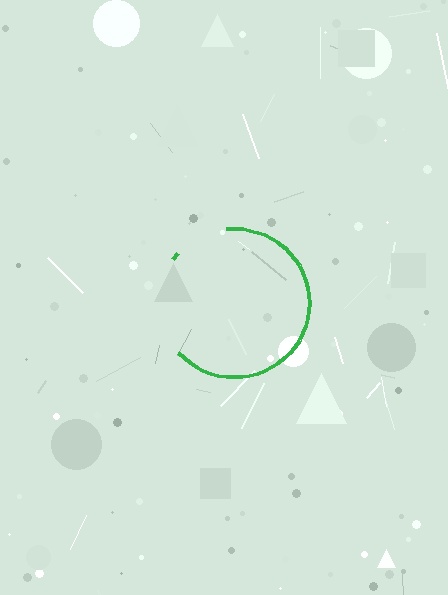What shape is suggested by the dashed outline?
The dashed outline suggests a circle.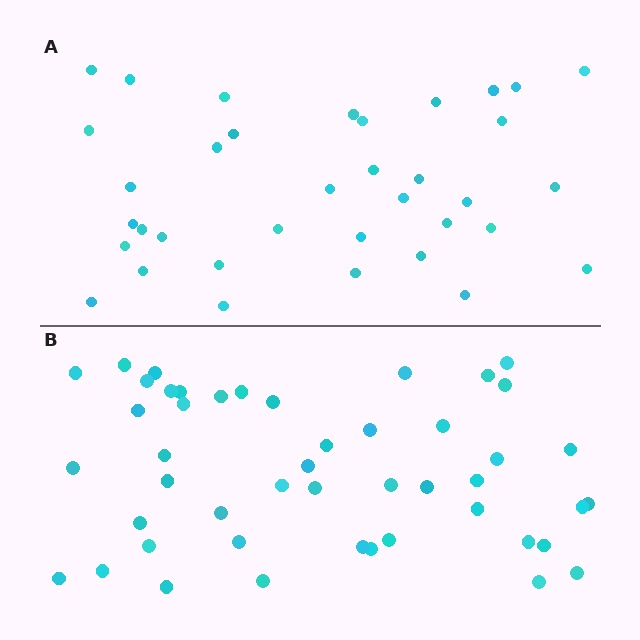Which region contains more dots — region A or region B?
Region B (the bottom region) has more dots.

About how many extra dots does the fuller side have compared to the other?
Region B has roughly 12 or so more dots than region A.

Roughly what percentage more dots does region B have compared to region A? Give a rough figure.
About 30% more.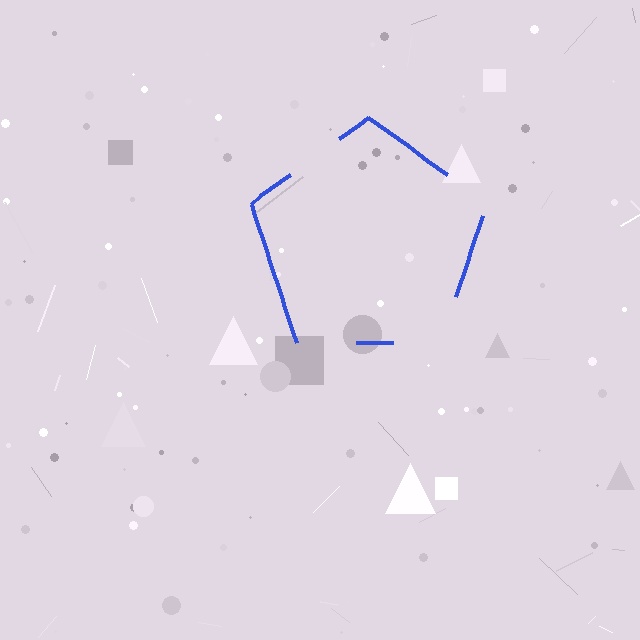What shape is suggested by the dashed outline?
The dashed outline suggests a pentagon.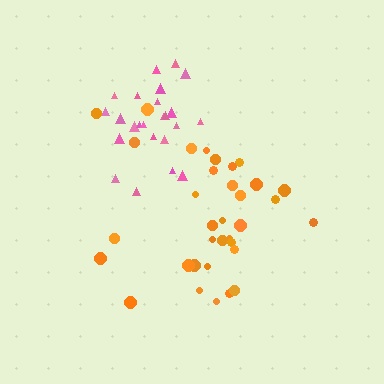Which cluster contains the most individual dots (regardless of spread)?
Orange (34).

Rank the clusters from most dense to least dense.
pink, orange.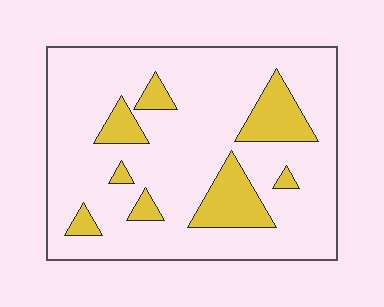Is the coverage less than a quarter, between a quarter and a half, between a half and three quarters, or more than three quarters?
Less than a quarter.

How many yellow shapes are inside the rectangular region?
8.